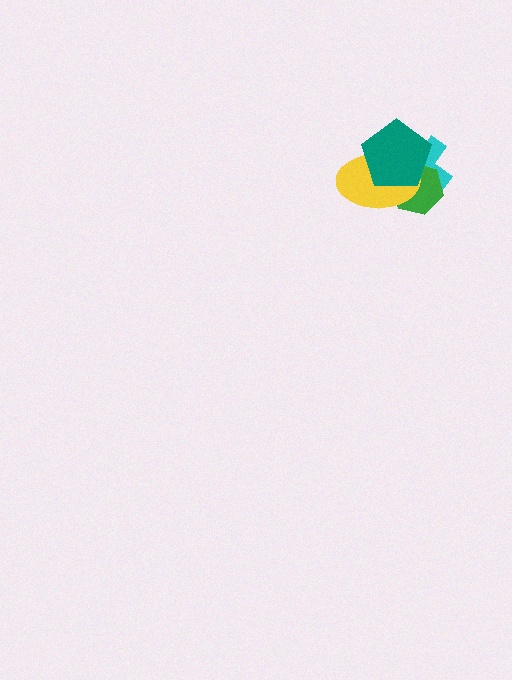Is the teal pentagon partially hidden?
No, no other shape covers it.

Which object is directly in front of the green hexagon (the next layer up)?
The yellow ellipse is directly in front of the green hexagon.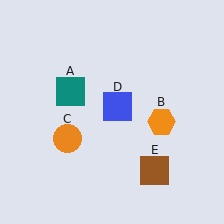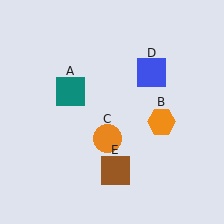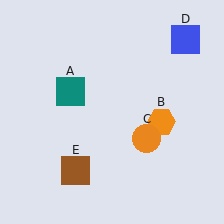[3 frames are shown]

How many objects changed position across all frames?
3 objects changed position: orange circle (object C), blue square (object D), brown square (object E).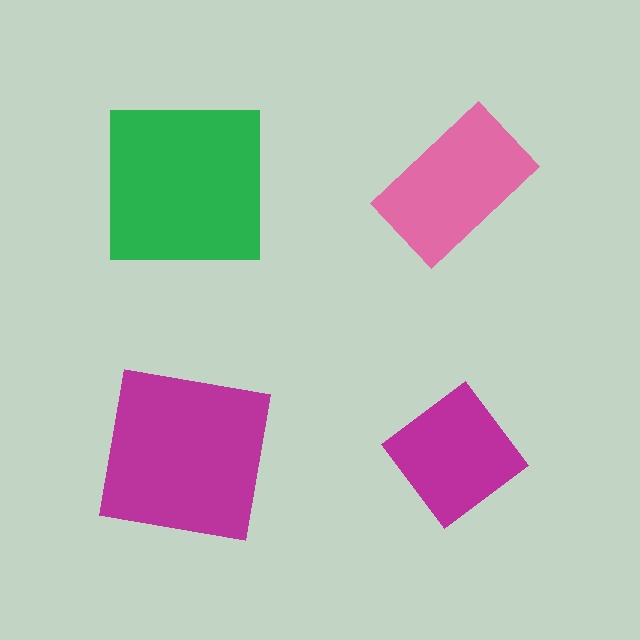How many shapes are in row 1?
2 shapes.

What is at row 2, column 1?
A magenta square.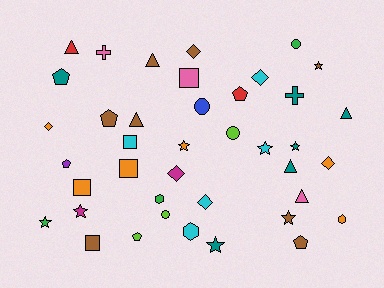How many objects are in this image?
There are 40 objects.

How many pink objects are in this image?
There are 3 pink objects.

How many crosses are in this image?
There are 2 crosses.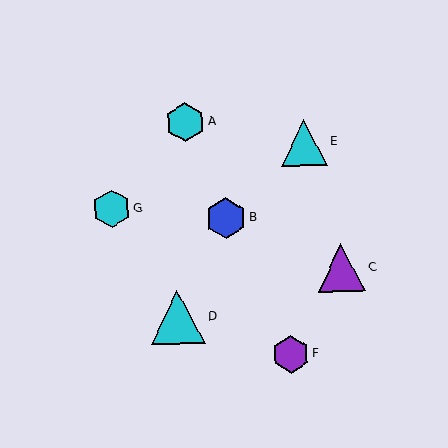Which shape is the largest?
The cyan triangle (labeled D) is the largest.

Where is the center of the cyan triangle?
The center of the cyan triangle is at (304, 143).